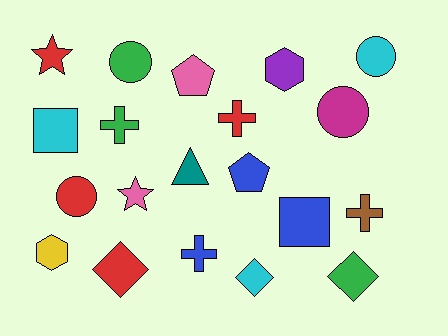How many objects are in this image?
There are 20 objects.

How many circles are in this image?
There are 4 circles.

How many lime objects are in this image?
There are no lime objects.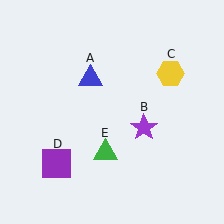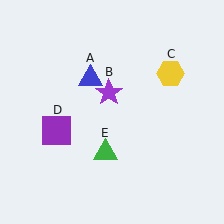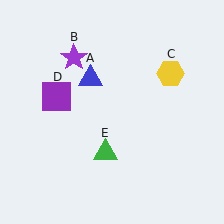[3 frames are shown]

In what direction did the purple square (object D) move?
The purple square (object D) moved up.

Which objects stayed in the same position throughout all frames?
Blue triangle (object A) and yellow hexagon (object C) and green triangle (object E) remained stationary.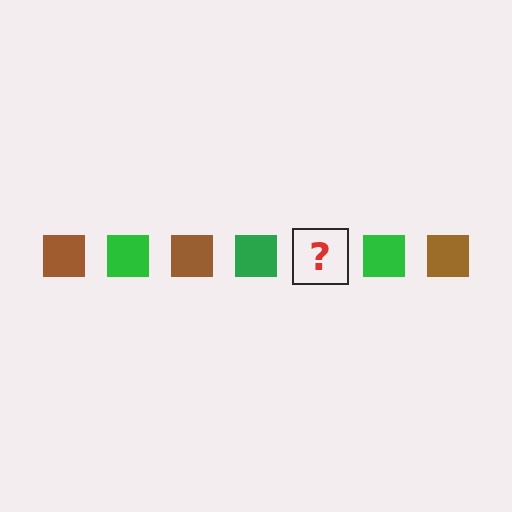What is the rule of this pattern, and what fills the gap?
The rule is that the pattern cycles through brown, green squares. The gap should be filled with a brown square.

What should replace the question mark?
The question mark should be replaced with a brown square.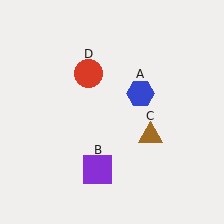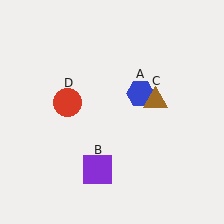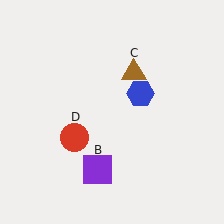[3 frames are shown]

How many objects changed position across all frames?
2 objects changed position: brown triangle (object C), red circle (object D).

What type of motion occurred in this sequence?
The brown triangle (object C), red circle (object D) rotated counterclockwise around the center of the scene.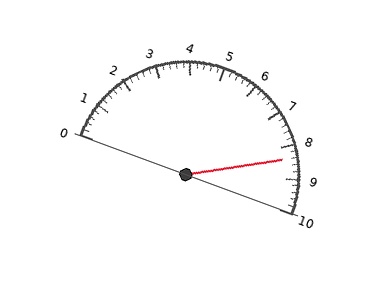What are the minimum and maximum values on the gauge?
The gauge ranges from 0 to 10.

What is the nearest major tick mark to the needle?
The nearest major tick mark is 8.